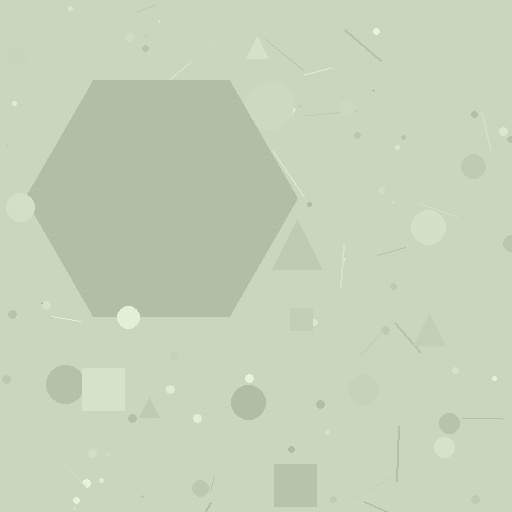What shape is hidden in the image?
A hexagon is hidden in the image.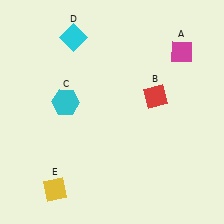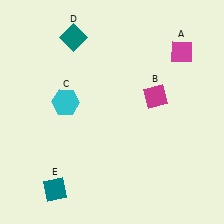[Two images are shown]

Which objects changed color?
B changed from red to magenta. D changed from cyan to teal. E changed from yellow to teal.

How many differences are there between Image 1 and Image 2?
There are 3 differences between the two images.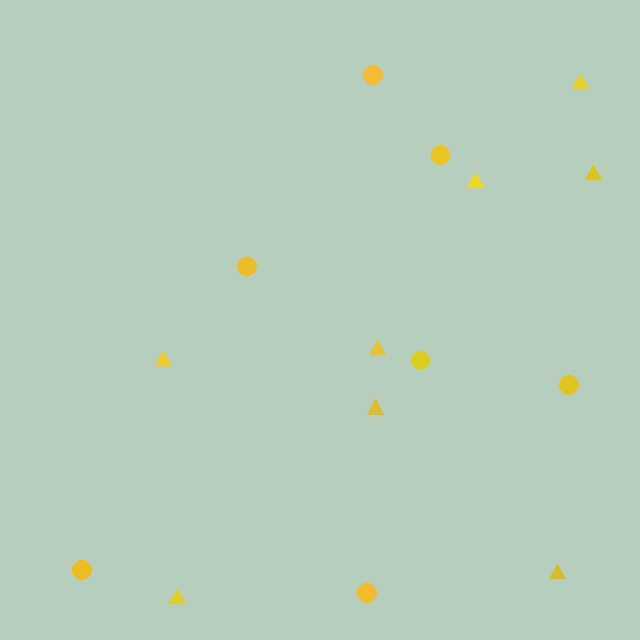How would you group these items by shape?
There are 2 groups: one group of circles (7) and one group of triangles (8).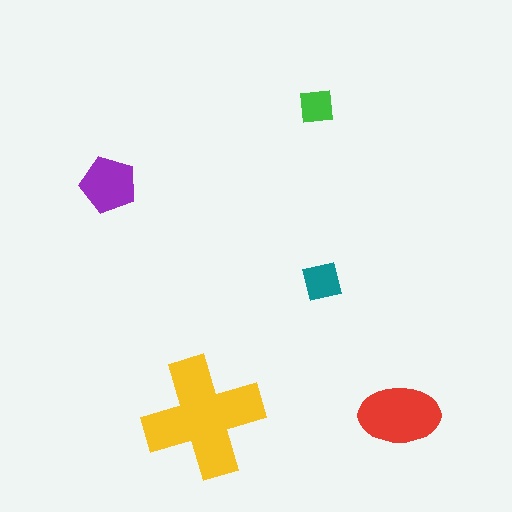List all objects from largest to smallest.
The yellow cross, the red ellipse, the purple pentagon, the teal square, the green square.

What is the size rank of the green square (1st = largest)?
5th.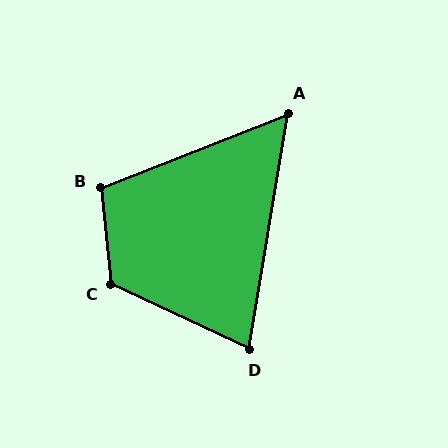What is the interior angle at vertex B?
Approximately 106 degrees (obtuse).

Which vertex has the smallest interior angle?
A, at approximately 59 degrees.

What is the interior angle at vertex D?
Approximately 74 degrees (acute).